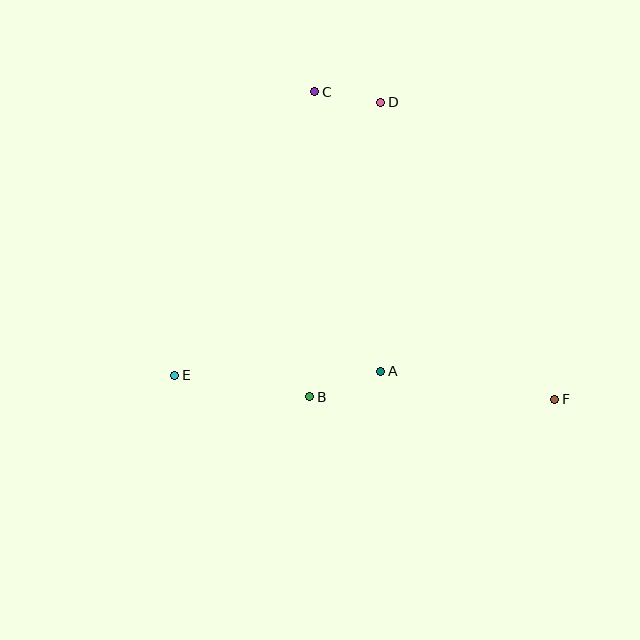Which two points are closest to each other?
Points C and D are closest to each other.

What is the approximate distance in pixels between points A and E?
The distance between A and E is approximately 206 pixels.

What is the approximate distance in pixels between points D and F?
The distance between D and F is approximately 344 pixels.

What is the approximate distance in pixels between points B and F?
The distance between B and F is approximately 245 pixels.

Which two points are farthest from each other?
Points C and F are farthest from each other.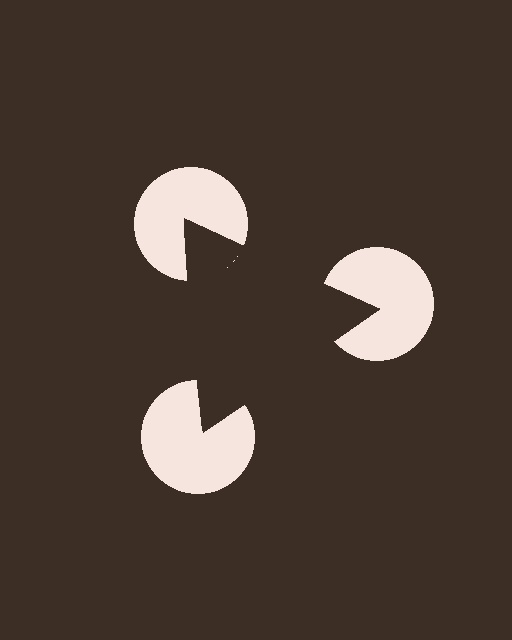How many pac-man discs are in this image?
There are 3 — one at each vertex of the illusory triangle.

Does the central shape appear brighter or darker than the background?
It typically appears slightly darker than the background, even though no actual brightness change is drawn.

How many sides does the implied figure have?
3 sides.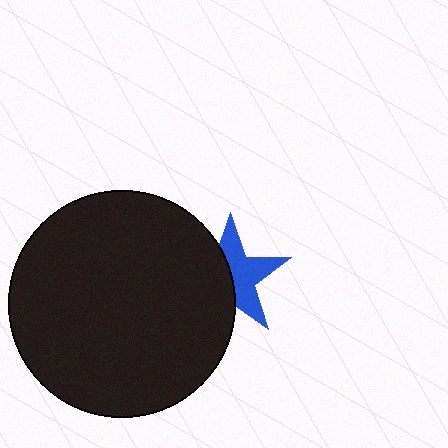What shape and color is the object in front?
The object in front is a black circle.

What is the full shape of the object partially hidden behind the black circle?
The partially hidden object is a blue star.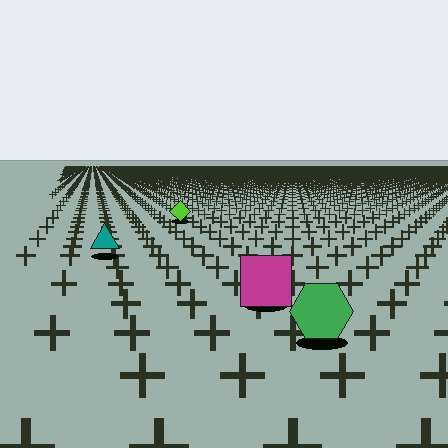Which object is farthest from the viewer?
The lime diamond is farthest from the viewer. It appears smaller and the ground texture around it is denser.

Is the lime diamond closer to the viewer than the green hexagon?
No. The green hexagon is closer — you can tell from the texture gradient: the ground texture is coarser near it.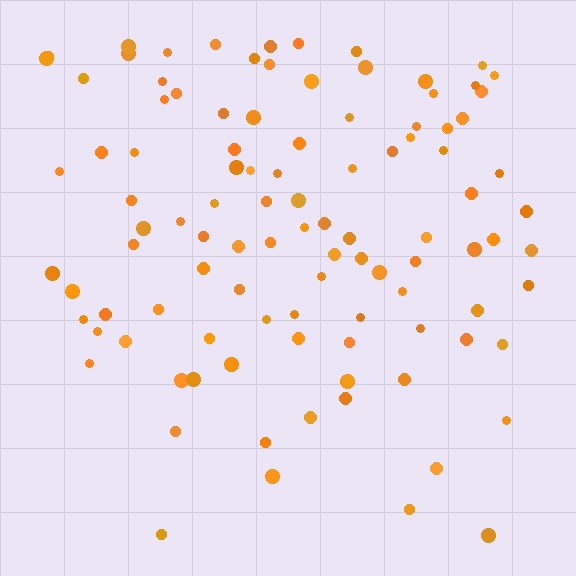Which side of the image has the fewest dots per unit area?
The bottom.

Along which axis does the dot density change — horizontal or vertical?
Vertical.